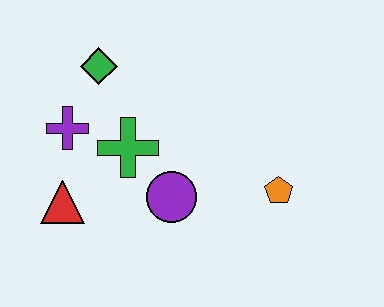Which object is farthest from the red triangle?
The orange pentagon is farthest from the red triangle.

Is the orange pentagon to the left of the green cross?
No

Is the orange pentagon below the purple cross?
Yes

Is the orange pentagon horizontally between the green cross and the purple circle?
No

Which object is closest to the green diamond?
The purple cross is closest to the green diamond.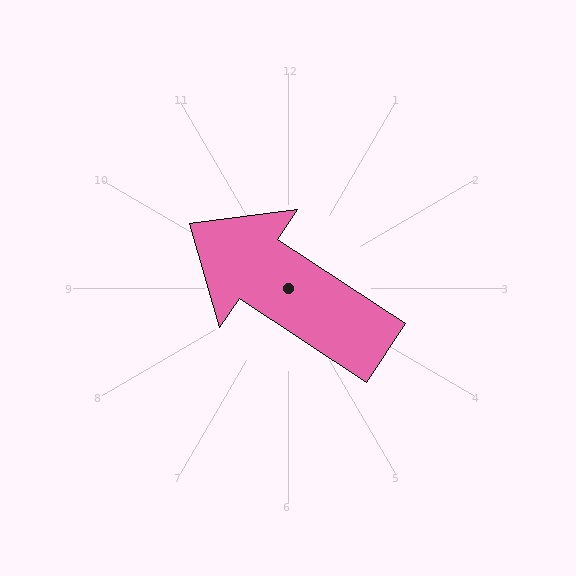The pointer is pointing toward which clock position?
Roughly 10 o'clock.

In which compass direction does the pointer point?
Northwest.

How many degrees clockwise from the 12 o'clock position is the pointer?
Approximately 303 degrees.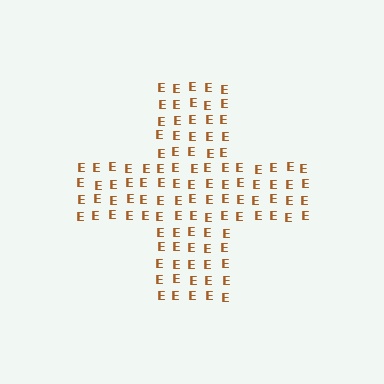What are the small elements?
The small elements are letter E's.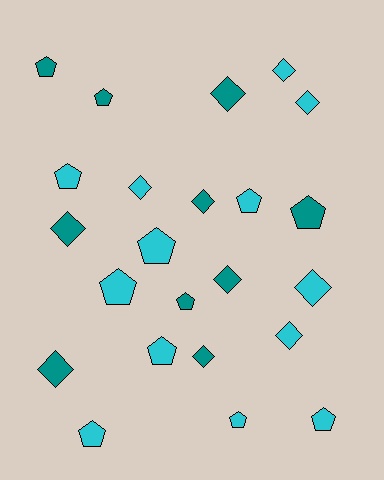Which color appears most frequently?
Cyan, with 13 objects.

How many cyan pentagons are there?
There are 8 cyan pentagons.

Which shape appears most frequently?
Pentagon, with 12 objects.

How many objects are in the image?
There are 23 objects.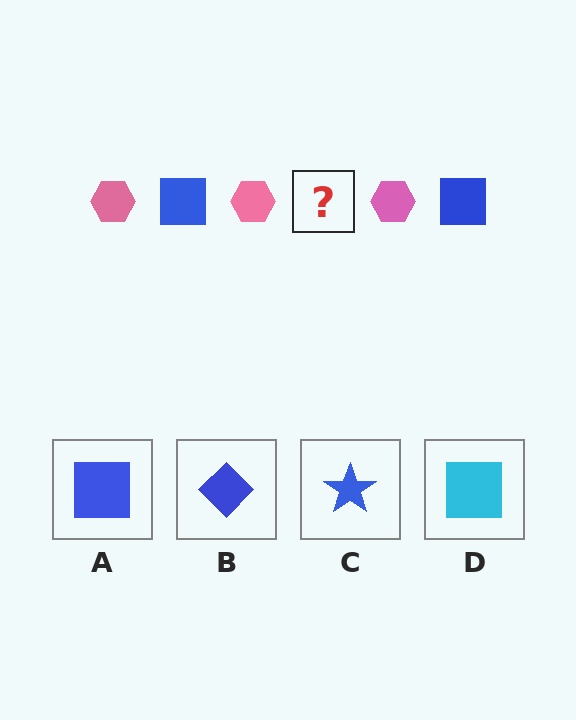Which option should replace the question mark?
Option A.